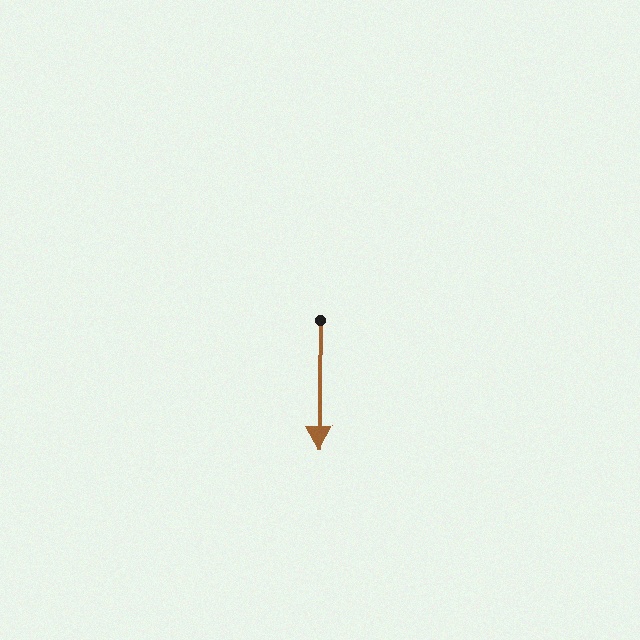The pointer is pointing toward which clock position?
Roughly 6 o'clock.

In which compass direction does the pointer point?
South.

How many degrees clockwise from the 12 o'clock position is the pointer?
Approximately 180 degrees.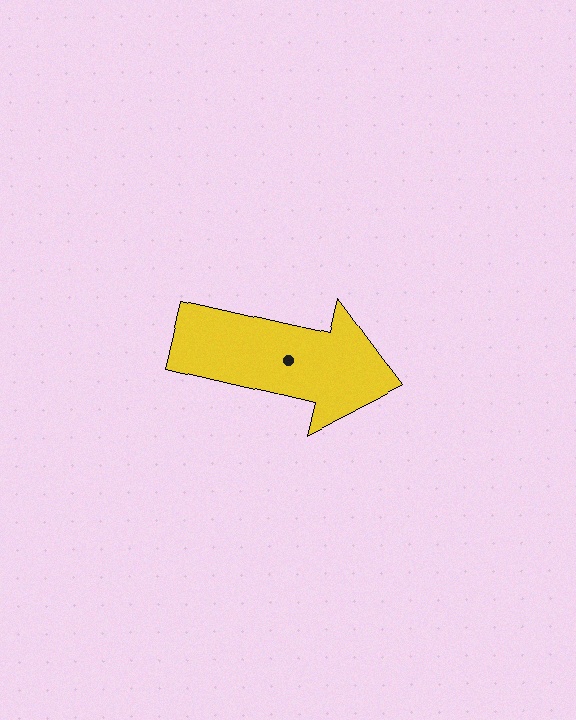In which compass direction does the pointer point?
East.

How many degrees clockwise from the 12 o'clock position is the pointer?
Approximately 103 degrees.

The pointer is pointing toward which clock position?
Roughly 3 o'clock.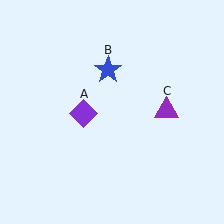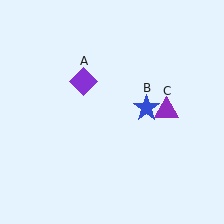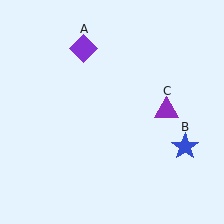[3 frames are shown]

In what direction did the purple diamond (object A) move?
The purple diamond (object A) moved up.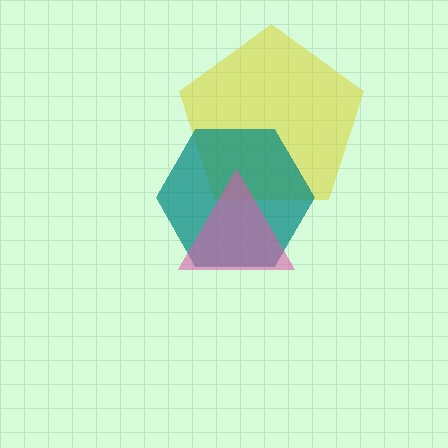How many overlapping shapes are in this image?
There are 3 overlapping shapes in the image.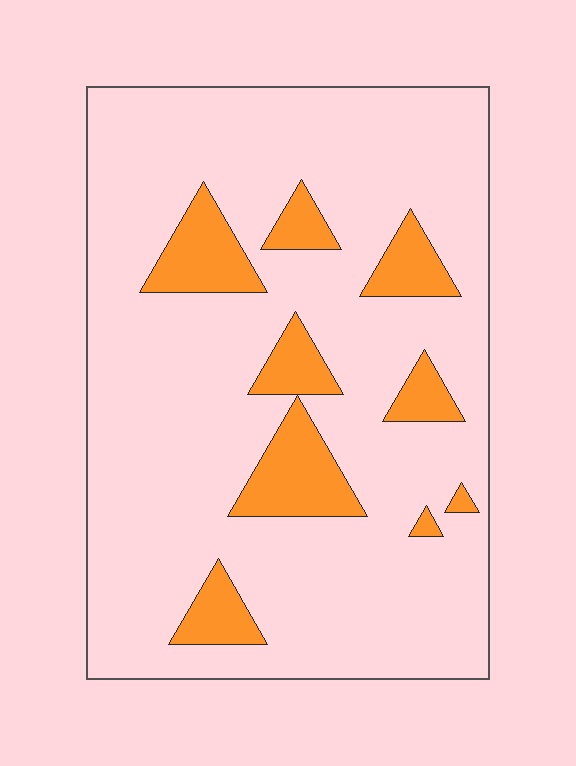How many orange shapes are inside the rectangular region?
9.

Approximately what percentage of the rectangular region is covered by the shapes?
Approximately 15%.